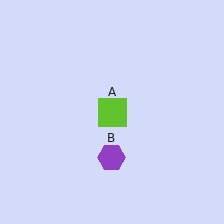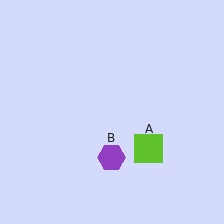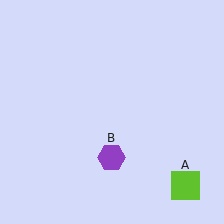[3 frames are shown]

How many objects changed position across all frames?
1 object changed position: lime square (object A).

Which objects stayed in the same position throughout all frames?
Purple hexagon (object B) remained stationary.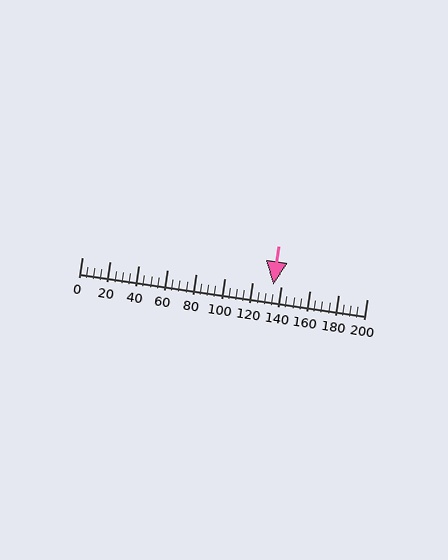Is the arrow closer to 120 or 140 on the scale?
The arrow is closer to 140.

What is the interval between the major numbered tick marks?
The major tick marks are spaced 20 units apart.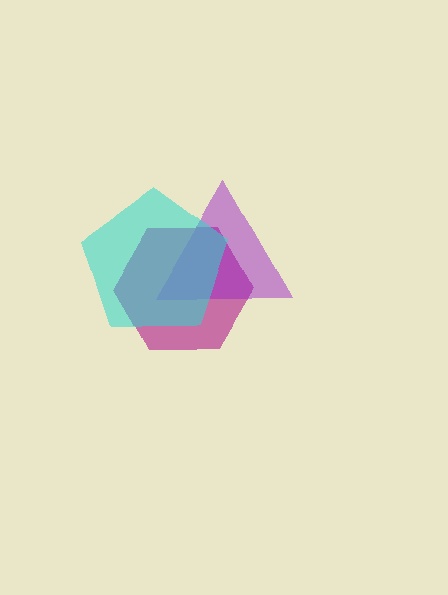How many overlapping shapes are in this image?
There are 3 overlapping shapes in the image.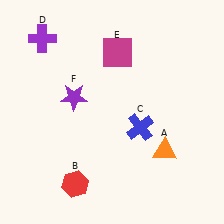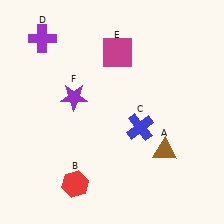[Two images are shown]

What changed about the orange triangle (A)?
In Image 1, A is orange. In Image 2, it changed to brown.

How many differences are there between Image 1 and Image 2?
There is 1 difference between the two images.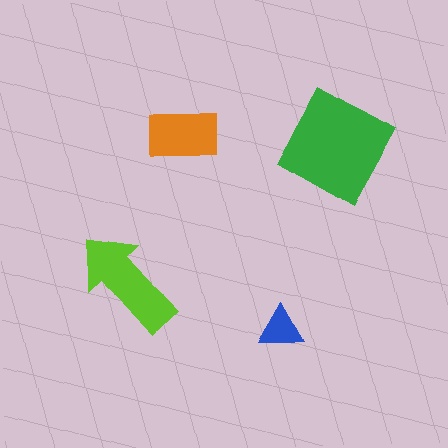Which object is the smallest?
The blue triangle.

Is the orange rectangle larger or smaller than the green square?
Smaller.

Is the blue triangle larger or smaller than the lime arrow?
Smaller.